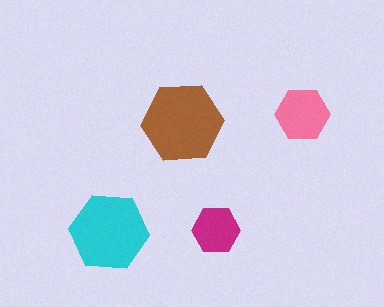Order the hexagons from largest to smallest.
the brown one, the cyan one, the pink one, the magenta one.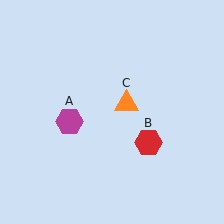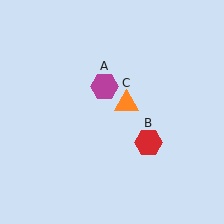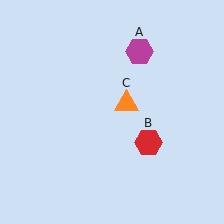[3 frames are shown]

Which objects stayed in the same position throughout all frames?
Red hexagon (object B) and orange triangle (object C) remained stationary.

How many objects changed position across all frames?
1 object changed position: magenta hexagon (object A).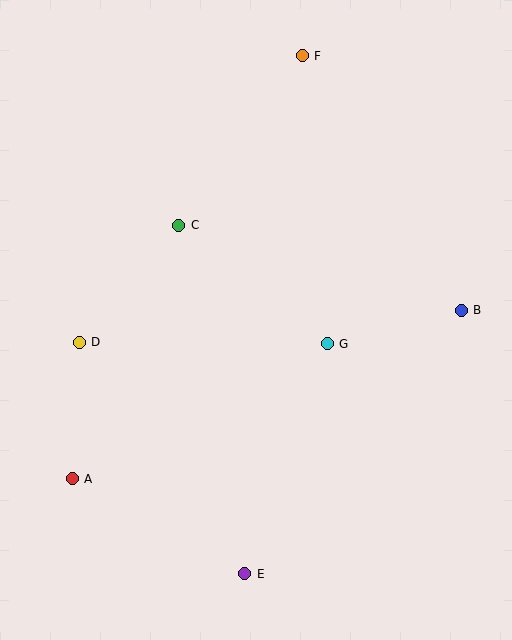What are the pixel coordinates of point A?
Point A is at (72, 479).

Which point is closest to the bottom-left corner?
Point A is closest to the bottom-left corner.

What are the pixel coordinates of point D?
Point D is at (79, 342).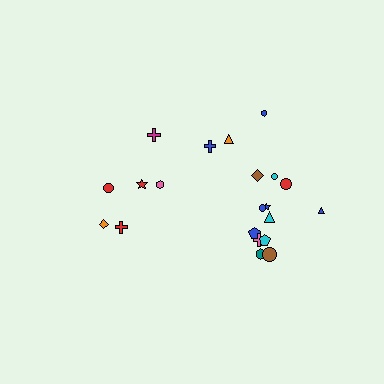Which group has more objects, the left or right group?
The right group.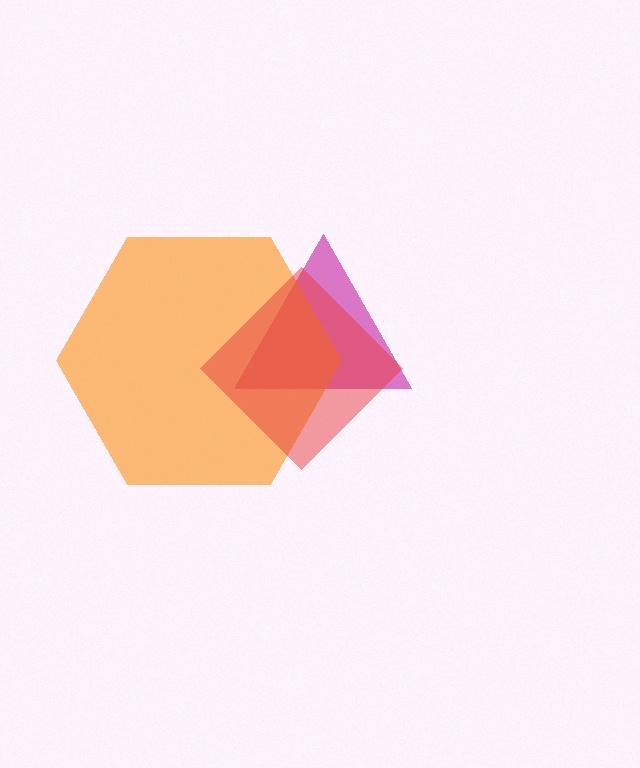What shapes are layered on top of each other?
The layered shapes are: a magenta triangle, an orange hexagon, a red diamond.